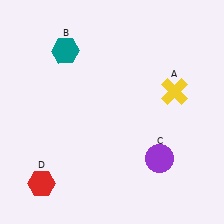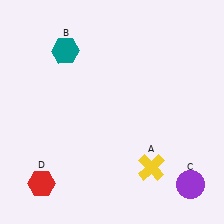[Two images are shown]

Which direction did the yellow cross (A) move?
The yellow cross (A) moved down.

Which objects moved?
The objects that moved are: the yellow cross (A), the purple circle (C).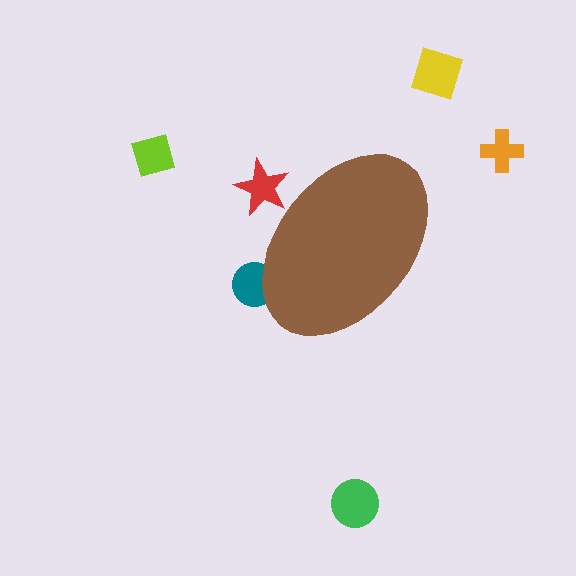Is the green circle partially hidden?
No, the green circle is fully visible.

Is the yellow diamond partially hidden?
No, the yellow diamond is fully visible.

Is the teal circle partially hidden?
Yes, the teal circle is partially hidden behind the brown ellipse.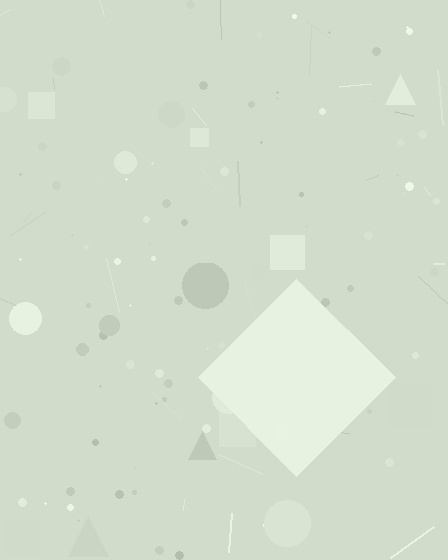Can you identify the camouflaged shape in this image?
The camouflaged shape is a diamond.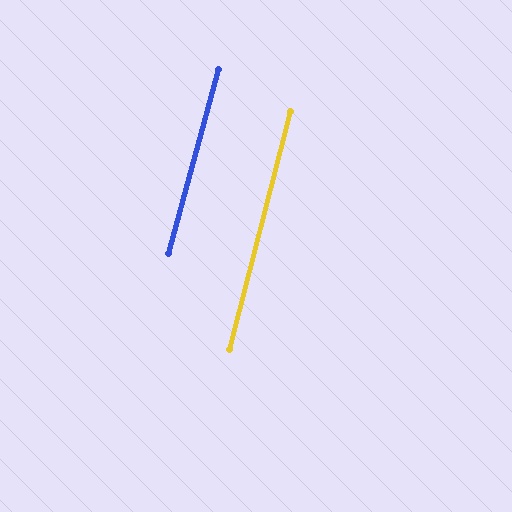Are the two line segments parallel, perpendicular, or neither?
Parallel — their directions differ by only 1.1°.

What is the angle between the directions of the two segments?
Approximately 1 degree.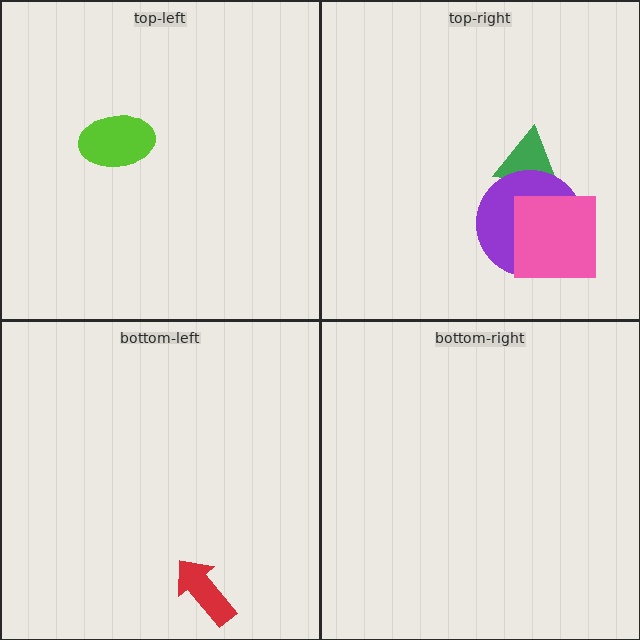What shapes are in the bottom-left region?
The red arrow.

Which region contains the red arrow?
The bottom-left region.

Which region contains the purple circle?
The top-right region.